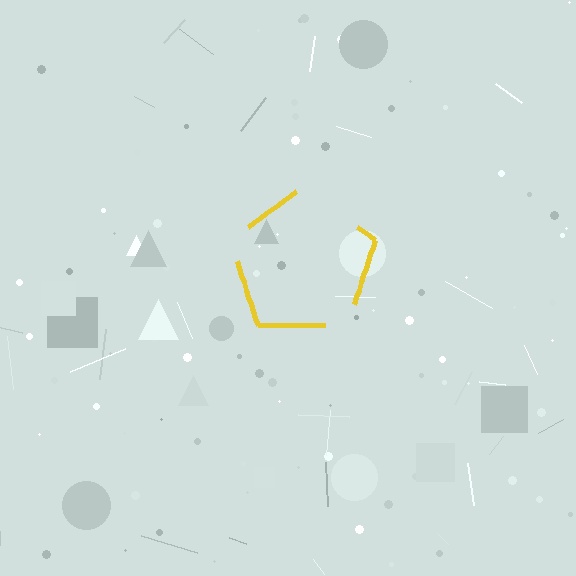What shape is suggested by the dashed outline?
The dashed outline suggests a pentagon.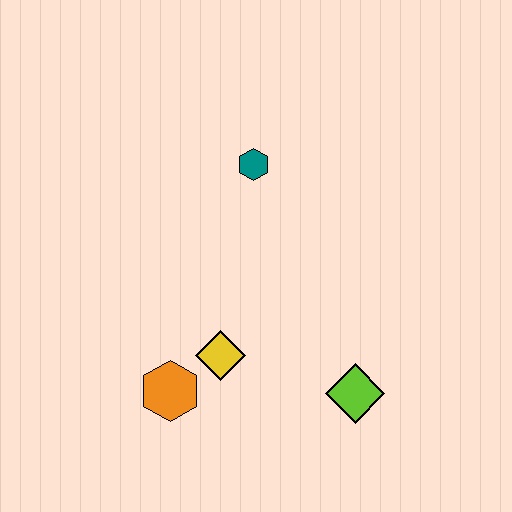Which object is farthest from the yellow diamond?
The teal hexagon is farthest from the yellow diamond.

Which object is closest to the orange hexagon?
The yellow diamond is closest to the orange hexagon.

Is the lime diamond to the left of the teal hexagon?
No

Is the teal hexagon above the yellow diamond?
Yes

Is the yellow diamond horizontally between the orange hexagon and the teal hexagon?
Yes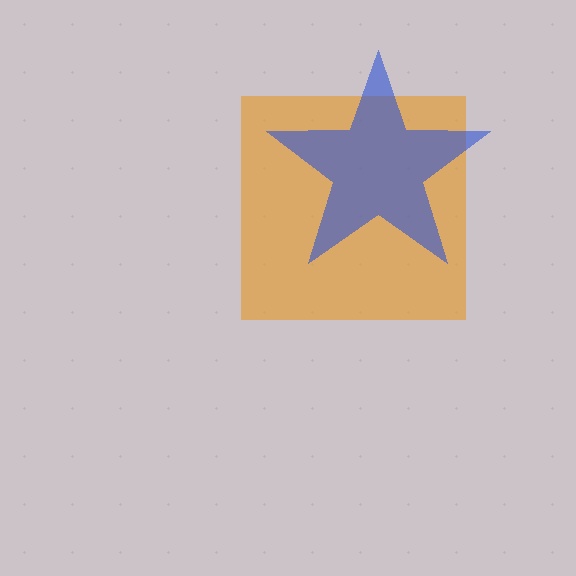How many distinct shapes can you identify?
There are 2 distinct shapes: an orange square, a blue star.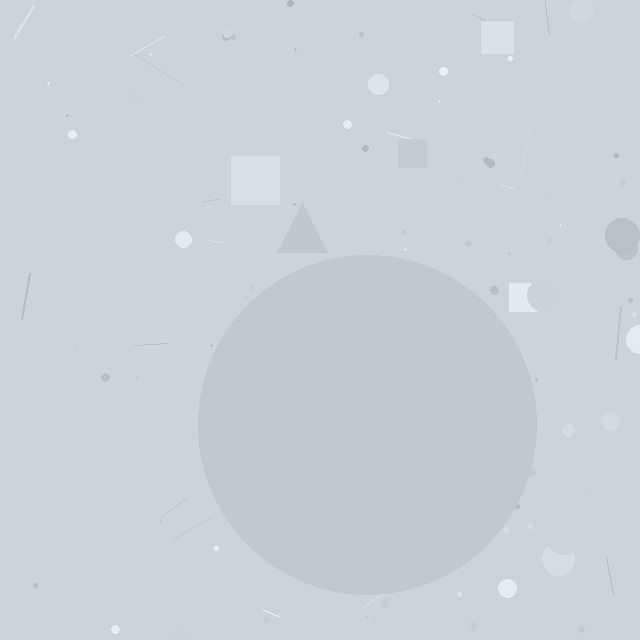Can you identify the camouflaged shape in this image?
The camouflaged shape is a circle.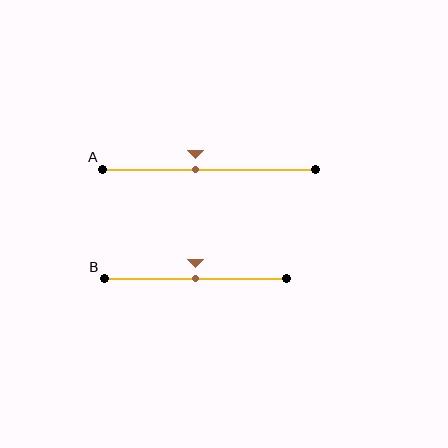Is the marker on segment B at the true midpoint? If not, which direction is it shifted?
Yes, the marker on segment B is at the true midpoint.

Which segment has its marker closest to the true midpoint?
Segment B has its marker closest to the true midpoint.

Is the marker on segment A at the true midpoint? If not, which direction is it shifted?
No, the marker on segment A is shifted to the left by about 7% of the segment length.